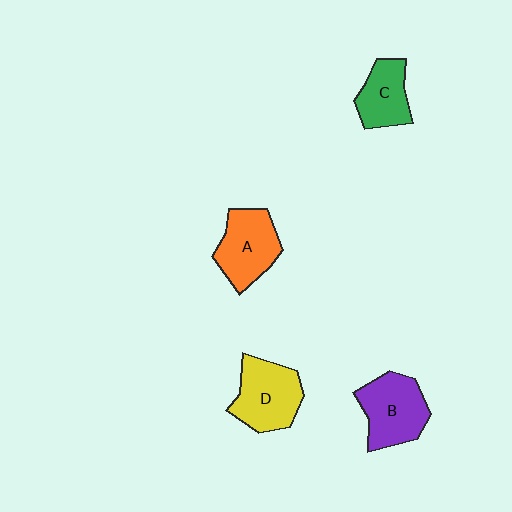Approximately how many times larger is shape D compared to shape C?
Approximately 1.4 times.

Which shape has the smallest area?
Shape C (green).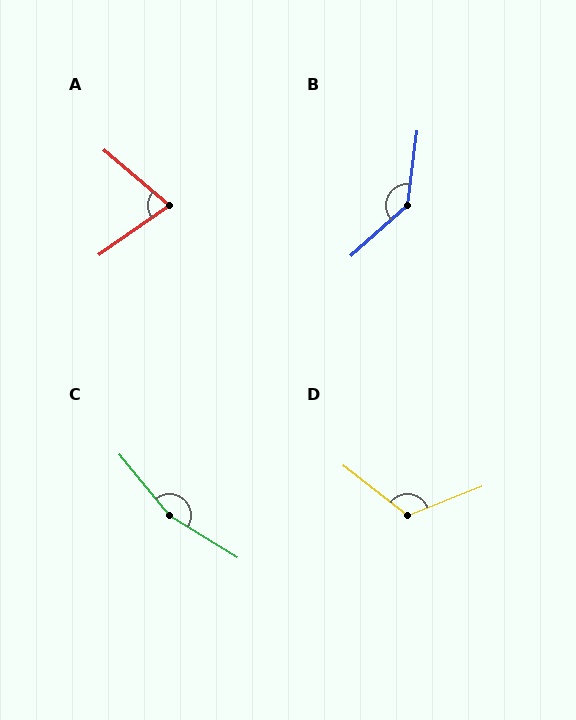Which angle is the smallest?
A, at approximately 75 degrees.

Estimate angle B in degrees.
Approximately 139 degrees.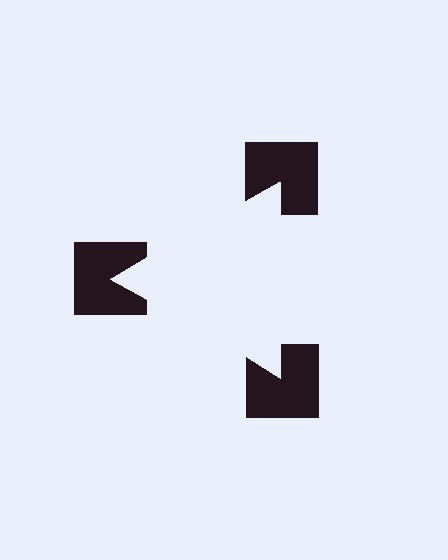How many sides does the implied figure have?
3 sides.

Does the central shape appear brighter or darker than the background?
It typically appears slightly brighter than the background, even though no actual brightness change is drawn.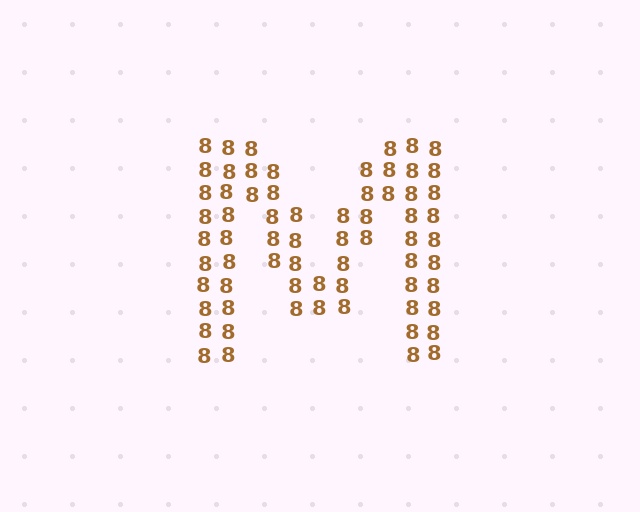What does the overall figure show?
The overall figure shows the letter M.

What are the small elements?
The small elements are digit 8's.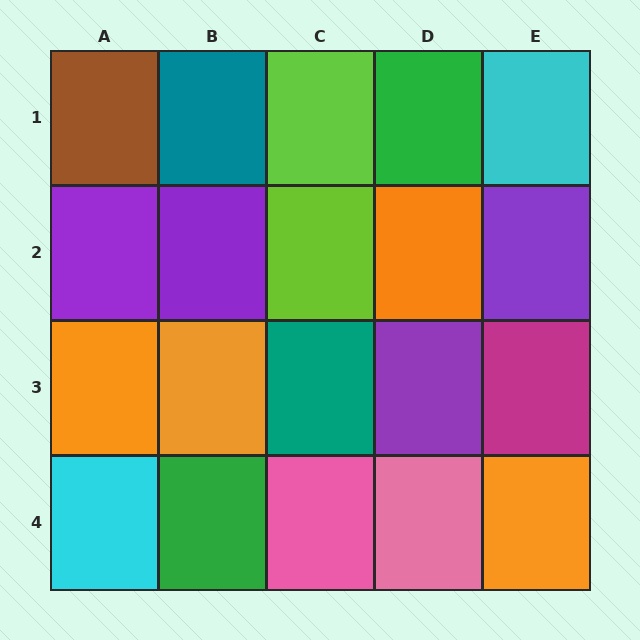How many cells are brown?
1 cell is brown.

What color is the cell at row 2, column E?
Purple.